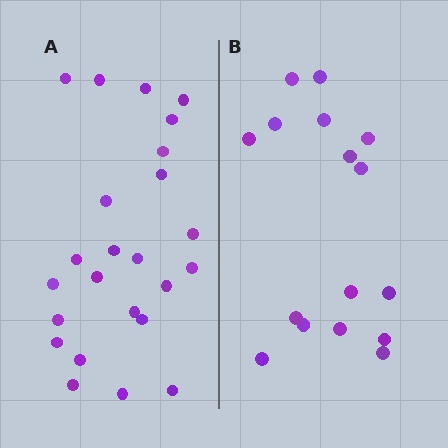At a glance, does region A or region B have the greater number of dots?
Region A (the left region) has more dots.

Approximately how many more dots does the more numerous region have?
Region A has roughly 8 or so more dots than region B.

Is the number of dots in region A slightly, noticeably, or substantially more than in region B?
Region A has substantially more. The ratio is roughly 1.5 to 1.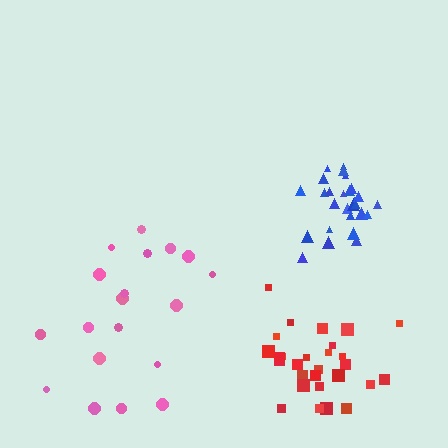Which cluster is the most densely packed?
Blue.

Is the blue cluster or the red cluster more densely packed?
Blue.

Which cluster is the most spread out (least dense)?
Pink.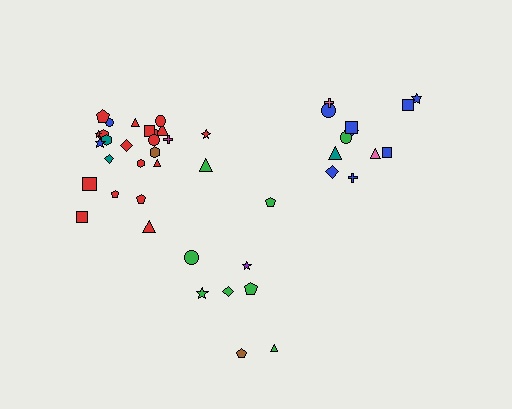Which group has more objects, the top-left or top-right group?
The top-left group.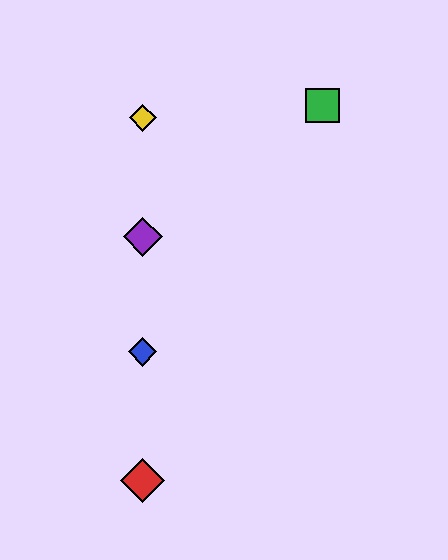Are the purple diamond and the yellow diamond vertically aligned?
Yes, both are at x≈143.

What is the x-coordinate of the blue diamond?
The blue diamond is at x≈143.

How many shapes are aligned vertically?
4 shapes (the red diamond, the blue diamond, the yellow diamond, the purple diamond) are aligned vertically.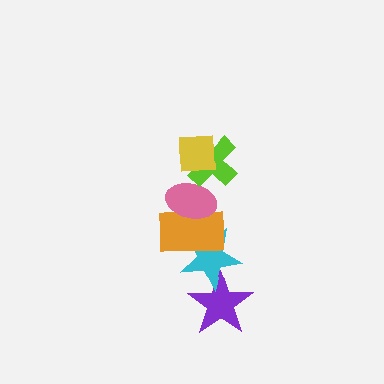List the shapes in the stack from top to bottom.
From top to bottom: the yellow square, the lime cross, the pink ellipse, the orange rectangle, the cyan star, the purple star.